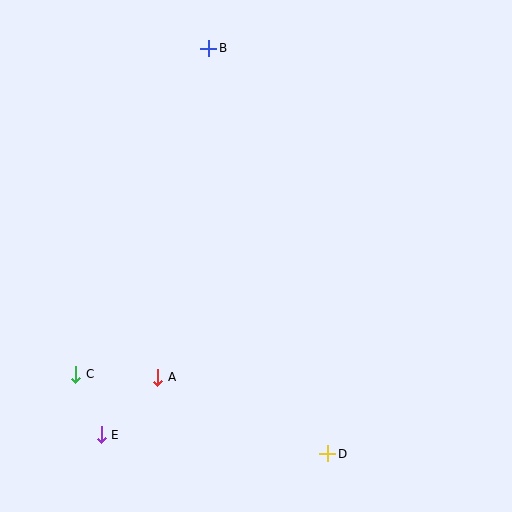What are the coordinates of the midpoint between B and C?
The midpoint between B and C is at (142, 211).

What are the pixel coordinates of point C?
Point C is at (76, 374).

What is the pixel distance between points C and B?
The distance between C and B is 352 pixels.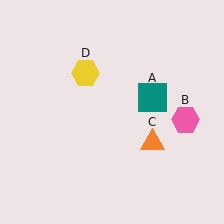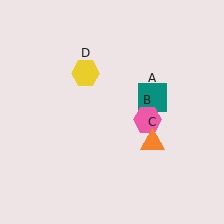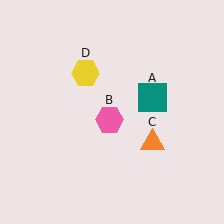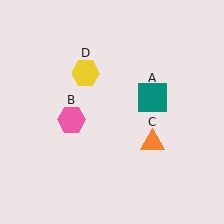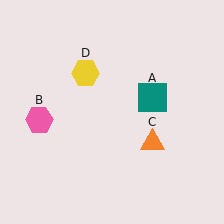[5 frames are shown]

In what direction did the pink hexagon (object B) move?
The pink hexagon (object B) moved left.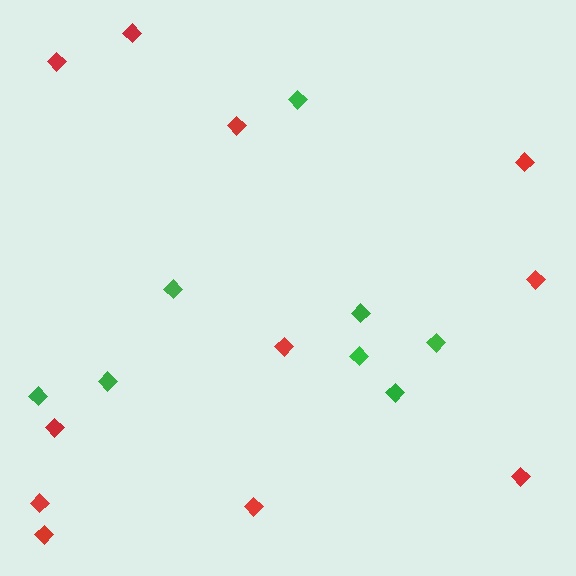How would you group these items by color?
There are 2 groups: one group of red diamonds (11) and one group of green diamonds (8).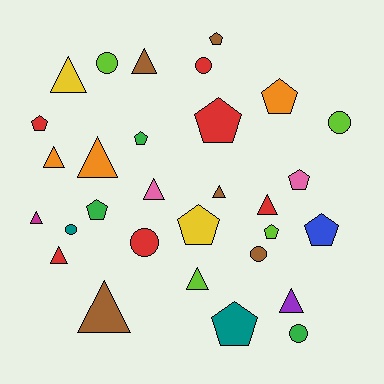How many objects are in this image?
There are 30 objects.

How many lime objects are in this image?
There are 4 lime objects.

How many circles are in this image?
There are 7 circles.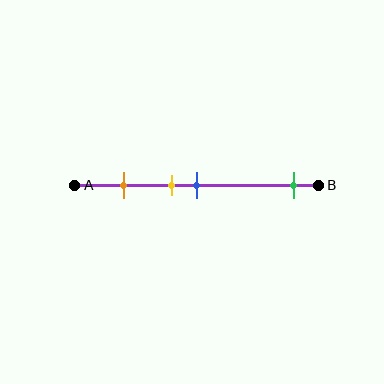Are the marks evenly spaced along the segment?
No, the marks are not evenly spaced.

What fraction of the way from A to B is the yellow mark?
The yellow mark is approximately 40% (0.4) of the way from A to B.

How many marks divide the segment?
There are 4 marks dividing the segment.